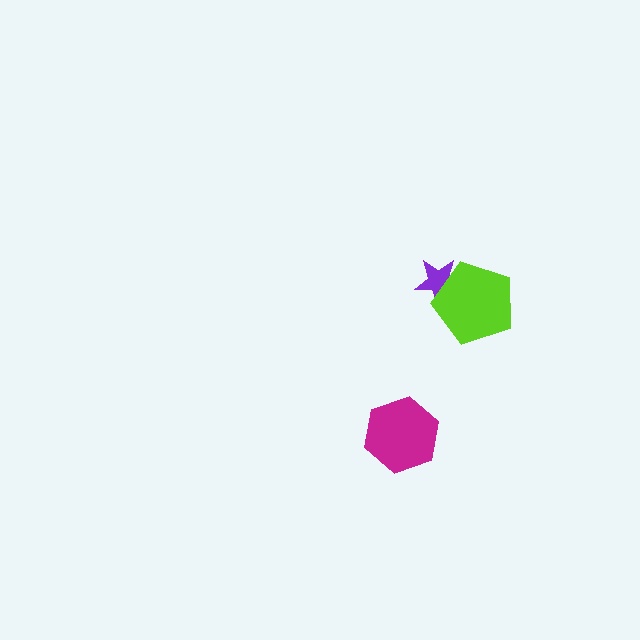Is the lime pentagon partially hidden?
No, no other shape covers it.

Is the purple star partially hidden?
Yes, it is partially covered by another shape.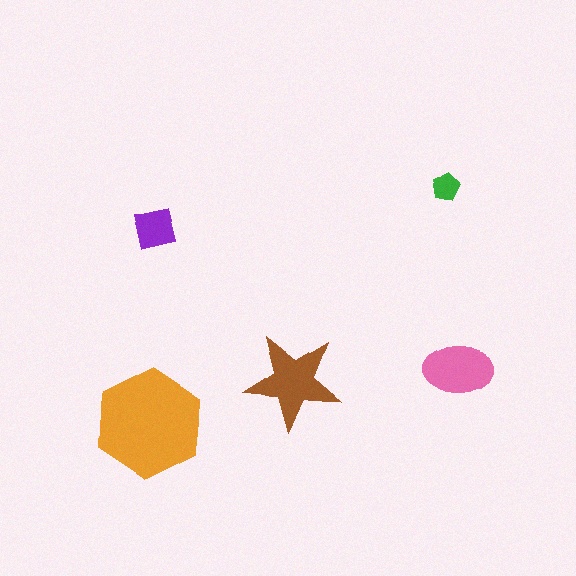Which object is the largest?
The orange hexagon.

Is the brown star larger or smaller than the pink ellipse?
Larger.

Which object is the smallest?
The green pentagon.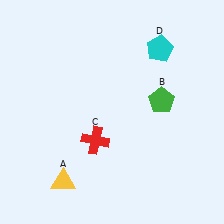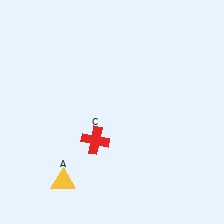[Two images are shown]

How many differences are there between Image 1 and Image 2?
There are 2 differences between the two images.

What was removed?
The green pentagon (B), the cyan pentagon (D) were removed in Image 2.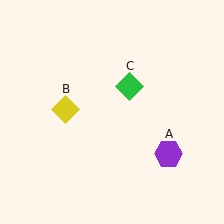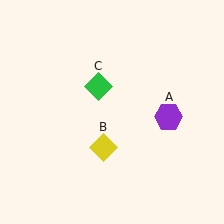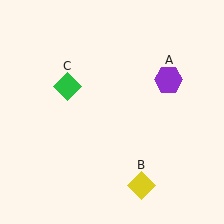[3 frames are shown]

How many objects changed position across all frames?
3 objects changed position: purple hexagon (object A), yellow diamond (object B), green diamond (object C).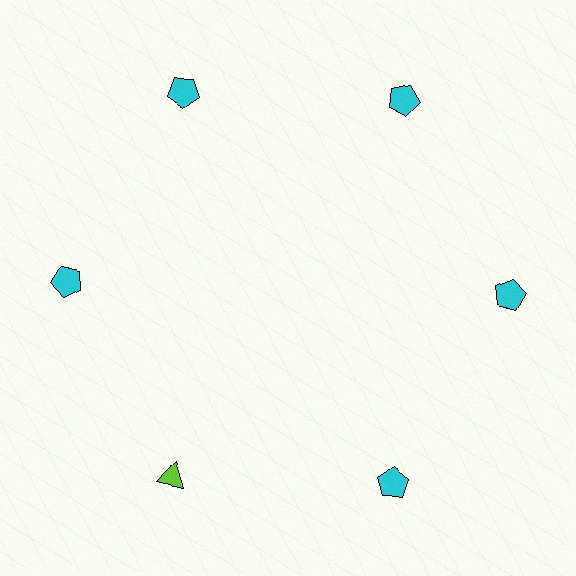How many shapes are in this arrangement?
There are 6 shapes arranged in a ring pattern.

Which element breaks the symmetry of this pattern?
The lime triangle at roughly the 7 o'clock position breaks the symmetry. All other shapes are cyan pentagons.